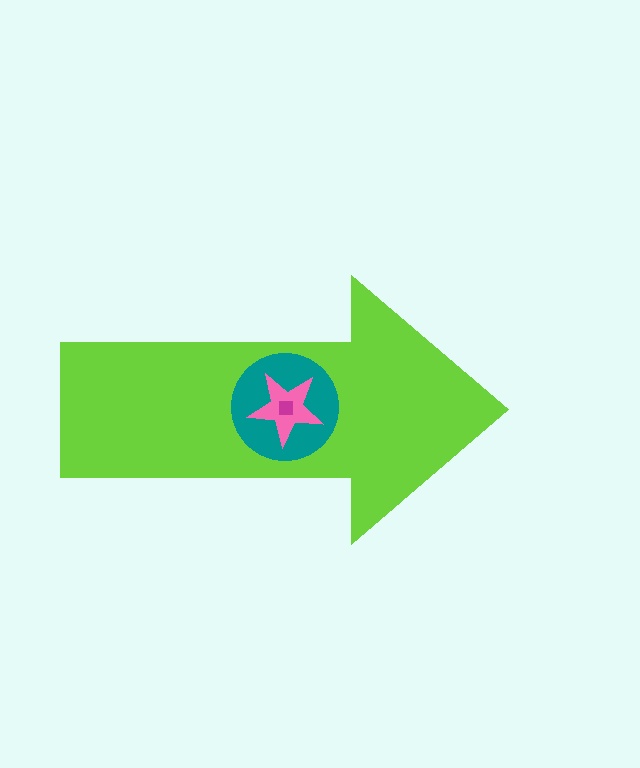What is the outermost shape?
The lime arrow.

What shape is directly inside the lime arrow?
The teal circle.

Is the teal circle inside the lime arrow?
Yes.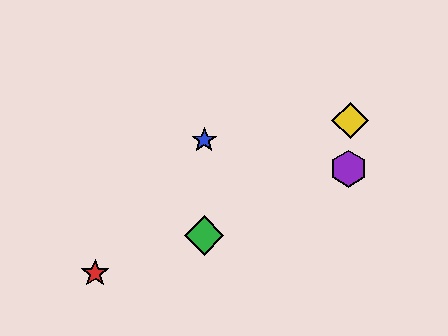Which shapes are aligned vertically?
The blue star, the green diamond are aligned vertically.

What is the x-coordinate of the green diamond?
The green diamond is at x≈204.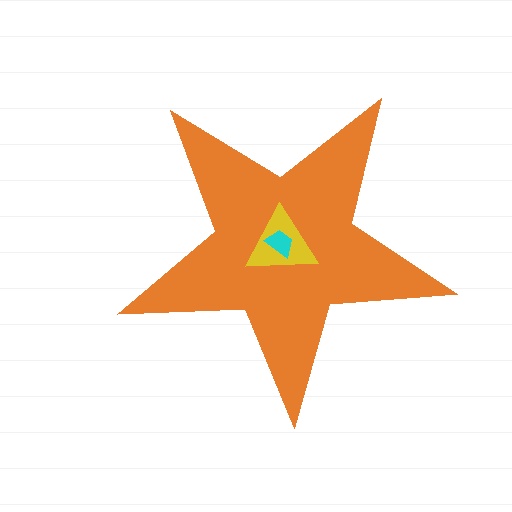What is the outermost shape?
The orange star.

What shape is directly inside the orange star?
The yellow triangle.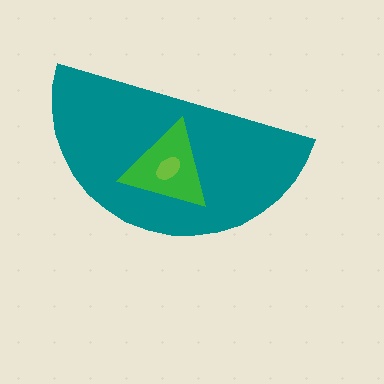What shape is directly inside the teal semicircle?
The green triangle.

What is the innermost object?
The lime ellipse.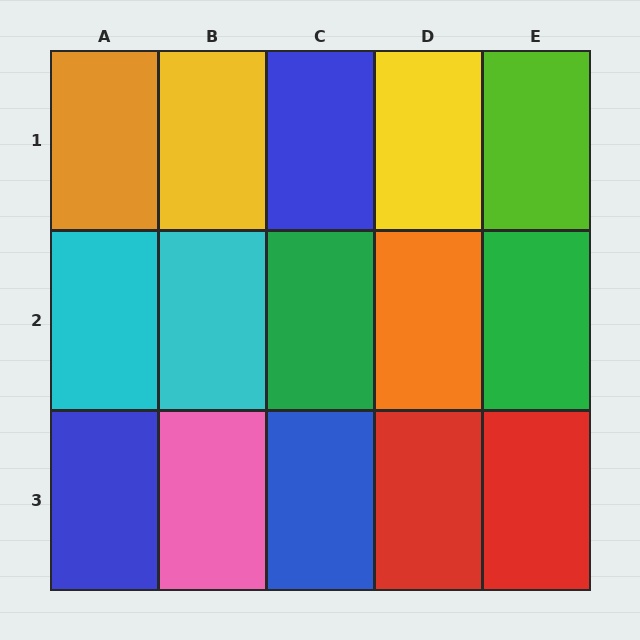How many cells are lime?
1 cell is lime.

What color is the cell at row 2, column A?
Cyan.